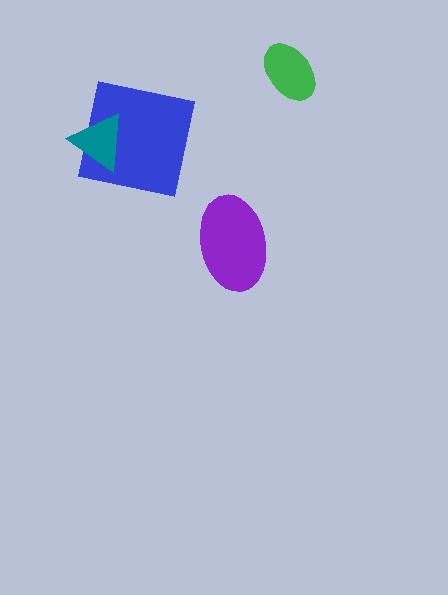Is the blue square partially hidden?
Yes, it is partially covered by another shape.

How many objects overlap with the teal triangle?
1 object overlaps with the teal triangle.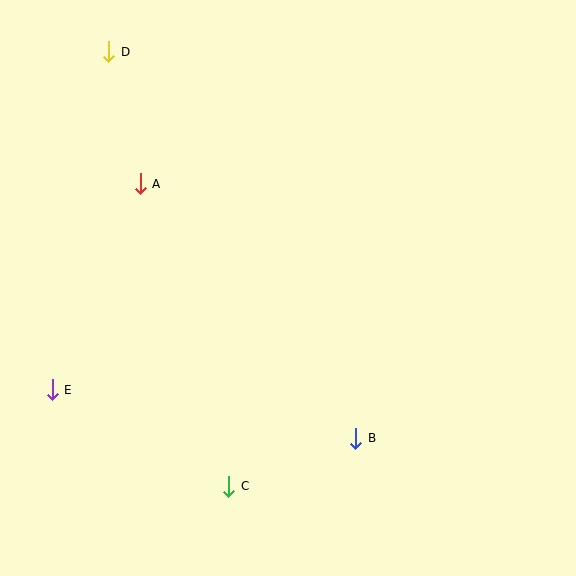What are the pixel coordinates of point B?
Point B is at (356, 438).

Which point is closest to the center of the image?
Point B at (356, 438) is closest to the center.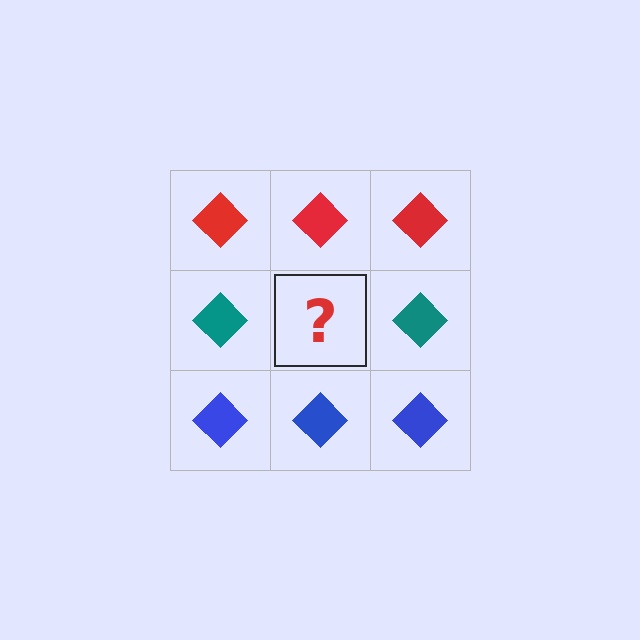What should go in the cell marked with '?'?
The missing cell should contain a teal diamond.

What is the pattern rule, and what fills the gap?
The rule is that each row has a consistent color. The gap should be filled with a teal diamond.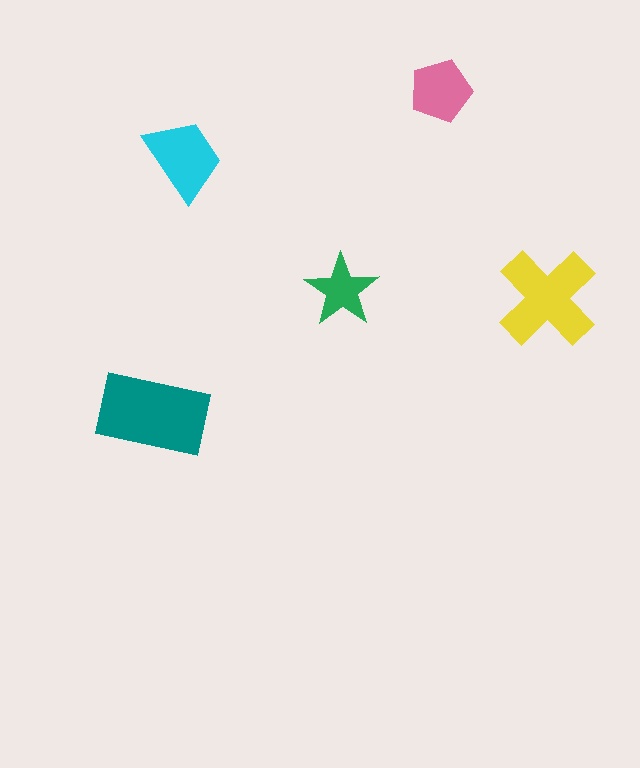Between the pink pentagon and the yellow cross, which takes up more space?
The yellow cross.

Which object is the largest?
The teal rectangle.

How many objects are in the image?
There are 5 objects in the image.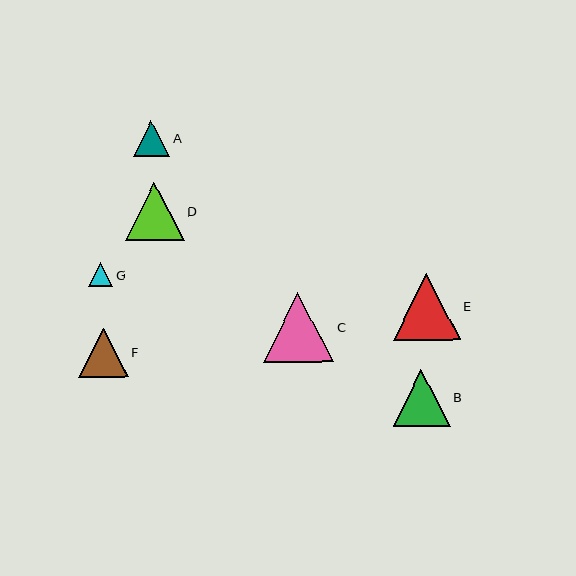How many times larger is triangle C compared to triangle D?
Triangle C is approximately 1.2 times the size of triangle D.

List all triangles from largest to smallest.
From largest to smallest: C, E, D, B, F, A, G.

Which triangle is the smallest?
Triangle G is the smallest with a size of approximately 24 pixels.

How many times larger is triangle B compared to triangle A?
Triangle B is approximately 1.6 times the size of triangle A.